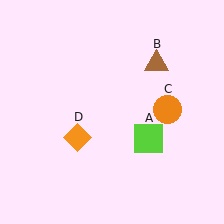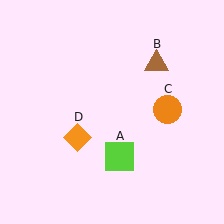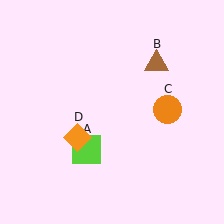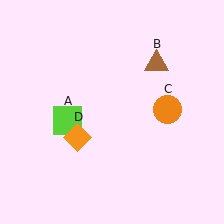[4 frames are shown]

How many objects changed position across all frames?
1 object changed position: lime square (object A).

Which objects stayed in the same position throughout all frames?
Brown triangle (object B) and orange circle (object C) and orange diamond (object D) remained stationary.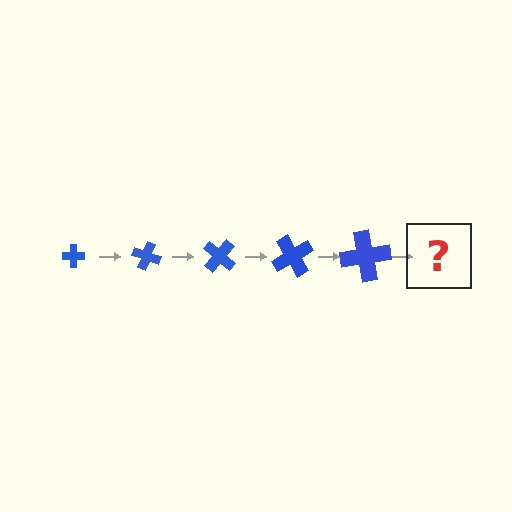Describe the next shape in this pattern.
It should be a cross, larger than the previous one and rotated 100 degrees from the start.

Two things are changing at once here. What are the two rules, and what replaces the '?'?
The two rules are that the cross grows larger each step and it rotates 20 degrees each step. The '?' should be a cross, larger than the previous one and rotated 100 degrees from the start.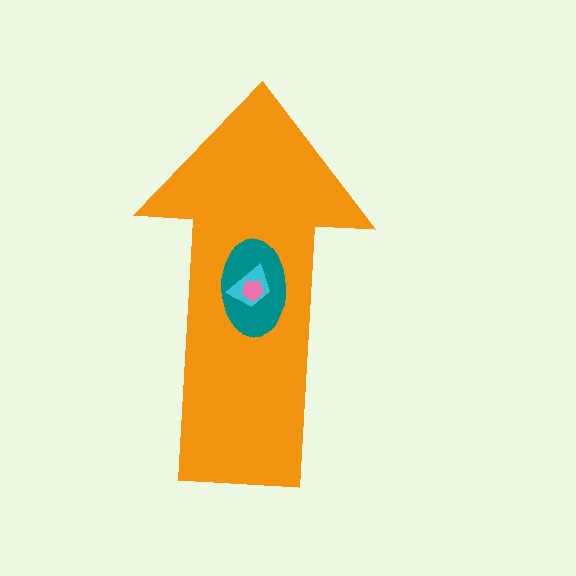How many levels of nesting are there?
4.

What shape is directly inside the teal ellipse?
The cyan trapezoid.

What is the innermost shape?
The pink pentagon.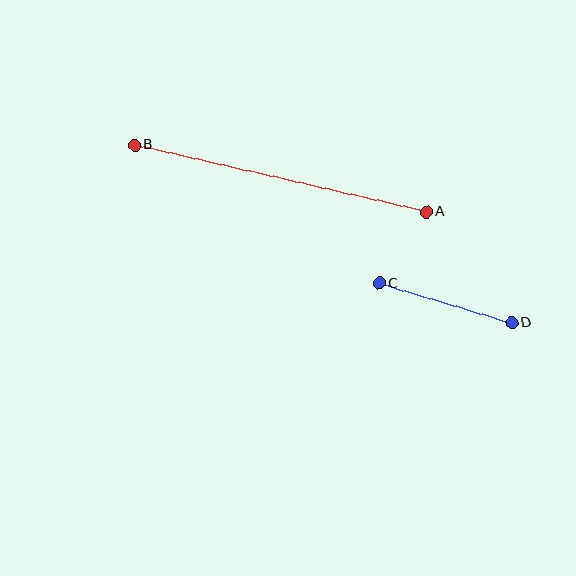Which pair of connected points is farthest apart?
Points A and B are farthest apart.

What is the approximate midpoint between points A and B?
The midpoint is at approximately (280, 178) pixels.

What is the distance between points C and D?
The distance is approximately 139 pixels.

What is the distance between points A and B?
The distance is approximately 299 pixels.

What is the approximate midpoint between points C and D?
The midpoint is at approximately (445, 303) pixels.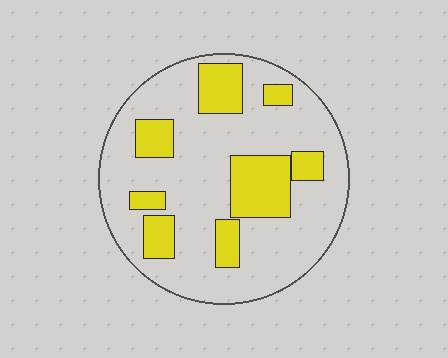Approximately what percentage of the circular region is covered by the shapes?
Approximately 25%.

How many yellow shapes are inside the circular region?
8.